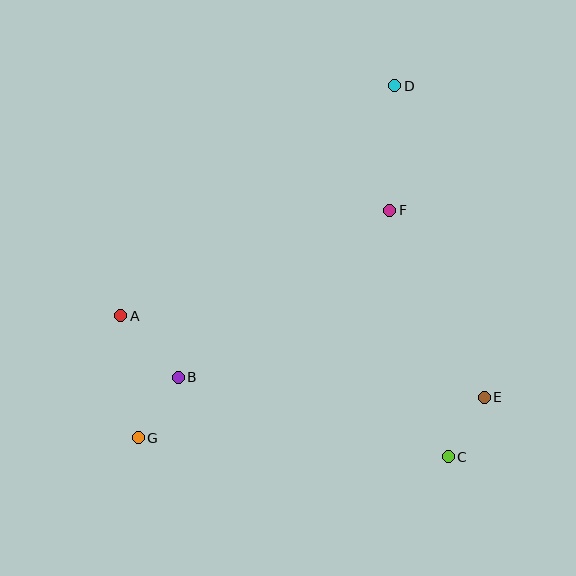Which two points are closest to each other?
Points C and E are closest to each other.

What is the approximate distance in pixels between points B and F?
The distance between B and F is approximately 270 pixels.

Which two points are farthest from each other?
Points D and G are farthest from each other.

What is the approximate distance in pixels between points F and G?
The distance between F and G is approximately 339 pixels.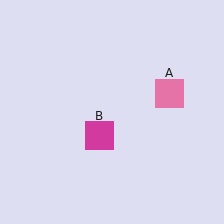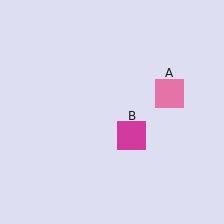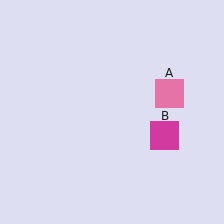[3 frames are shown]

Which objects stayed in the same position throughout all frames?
Pink square (object A) remained stationary.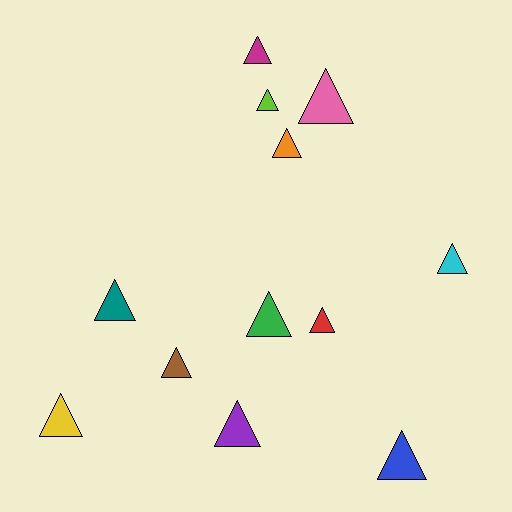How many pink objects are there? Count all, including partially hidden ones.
There is 1 pink object.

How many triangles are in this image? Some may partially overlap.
There are 12 triangles.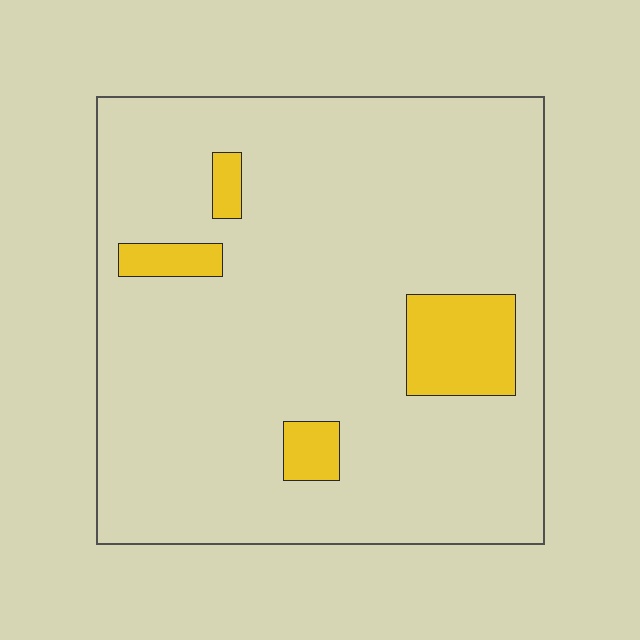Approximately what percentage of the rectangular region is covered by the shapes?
Approximately 10%.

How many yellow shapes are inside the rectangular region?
4.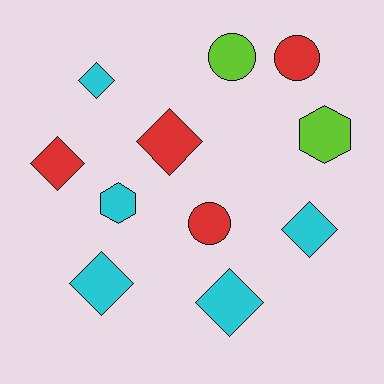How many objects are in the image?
There are 11 objects.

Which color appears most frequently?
Cyan, with 5 objects.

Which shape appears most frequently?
Diamond, with 6 objects.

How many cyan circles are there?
There are no cyan circles.